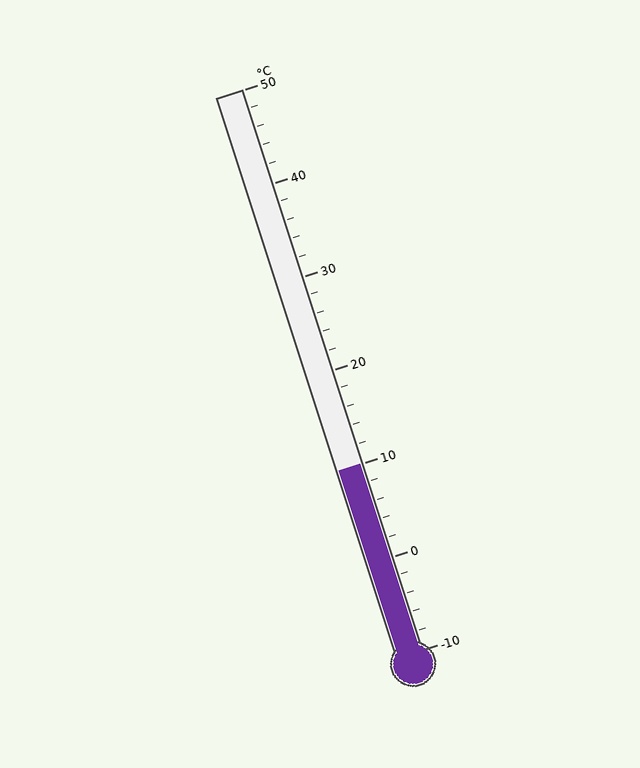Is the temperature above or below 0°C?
The temperature is above 0°C.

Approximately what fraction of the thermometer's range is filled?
The thermometer is filled to approximately 35% of its range.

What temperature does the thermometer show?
The thermometer shows approximately 10°C.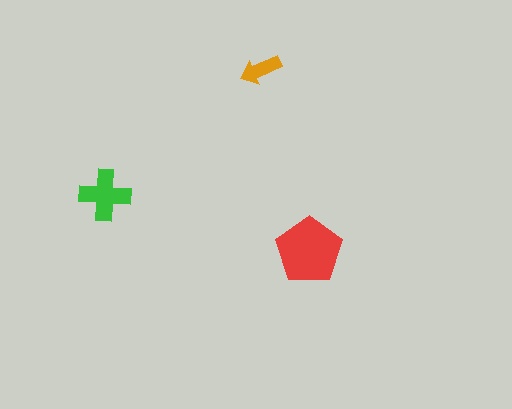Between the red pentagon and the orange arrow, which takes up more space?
The red pentagon.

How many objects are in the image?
There are 3 objects in the image.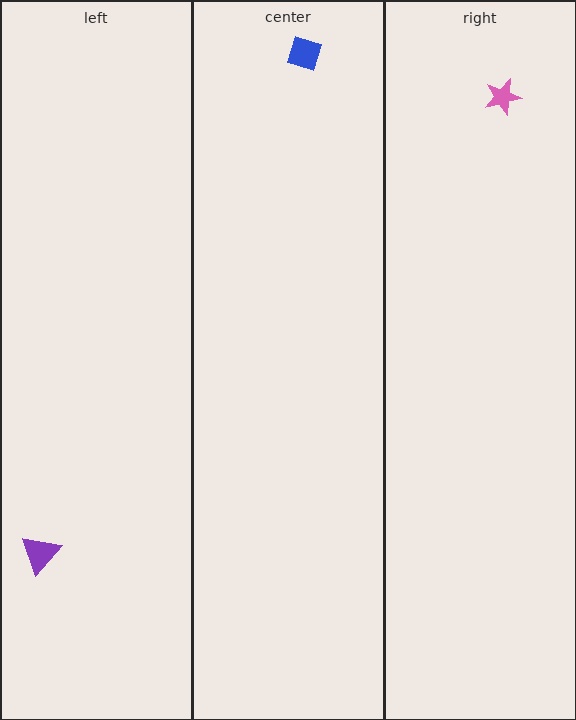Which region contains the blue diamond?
The center region.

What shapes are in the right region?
The pink star.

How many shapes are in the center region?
1.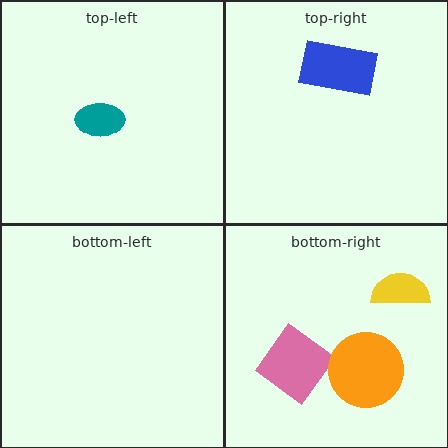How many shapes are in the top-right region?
1.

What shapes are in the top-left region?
The teal ellipse.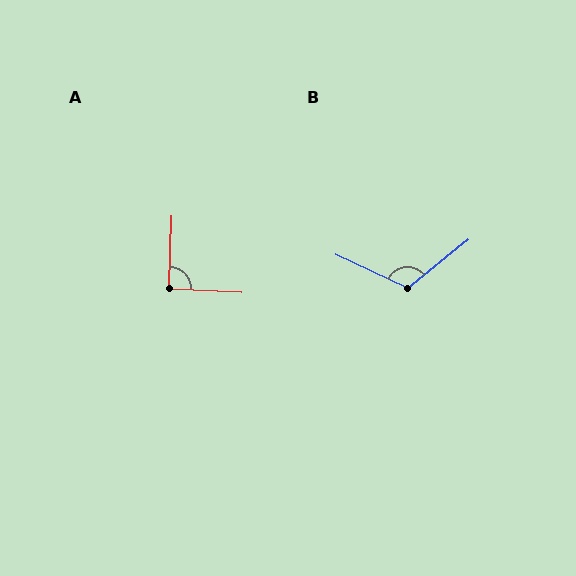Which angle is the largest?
B, at approximately 115 degrees.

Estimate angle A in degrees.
Approximately 90 degrees.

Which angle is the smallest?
A, at approximately 90 degrees.